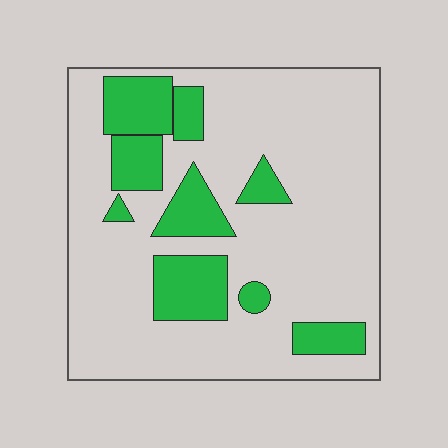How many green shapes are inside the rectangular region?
9.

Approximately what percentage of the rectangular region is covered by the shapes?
Approximately 25%.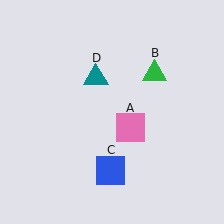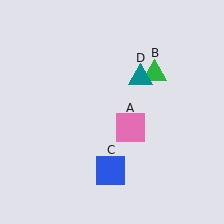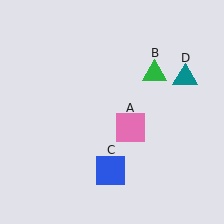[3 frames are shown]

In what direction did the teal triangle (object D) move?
The teal triangle (object D) moved right.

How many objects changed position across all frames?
1 object changed position: teal triangle (object D).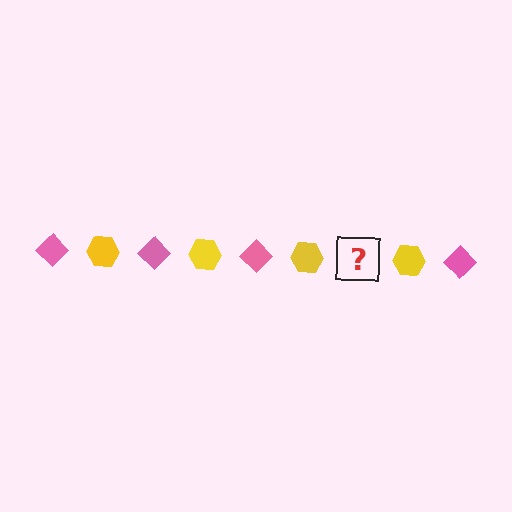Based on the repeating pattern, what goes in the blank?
The blank should be a pink diamond.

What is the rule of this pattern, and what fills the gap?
The rule is that the pattern alternates between pink diamond and yellow hexagon. The gap should be filled with a pink diamond.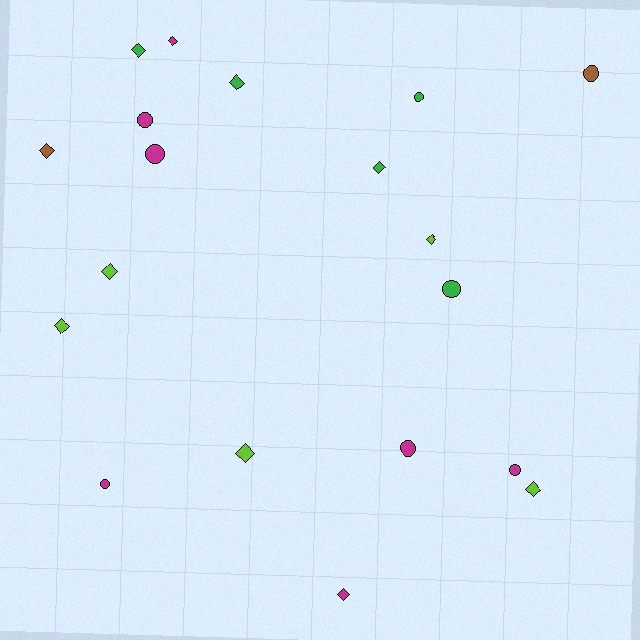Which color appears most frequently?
Magenta, with 7 objects.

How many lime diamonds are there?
There are 5 lime diamonds.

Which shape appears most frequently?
Diamond, with 11 objects.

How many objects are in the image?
There are 19 objects.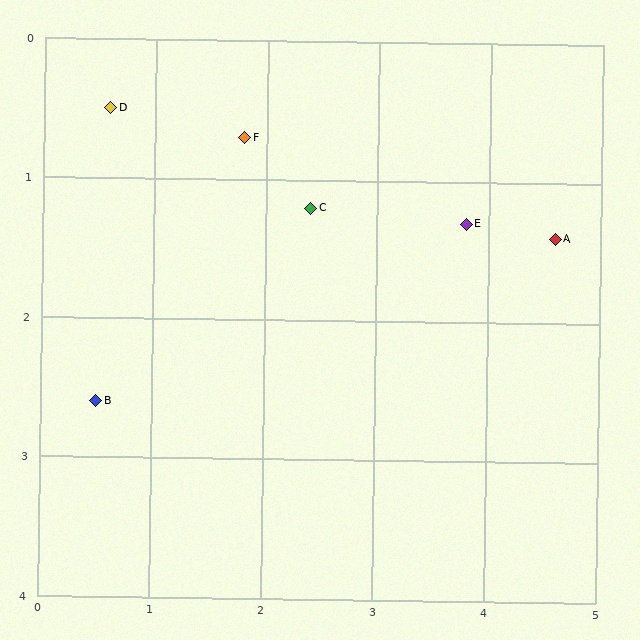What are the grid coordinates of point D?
Point D is at approximately (0.6, 0.5).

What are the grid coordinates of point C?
Point C is at approximately (2.4, 1.2).